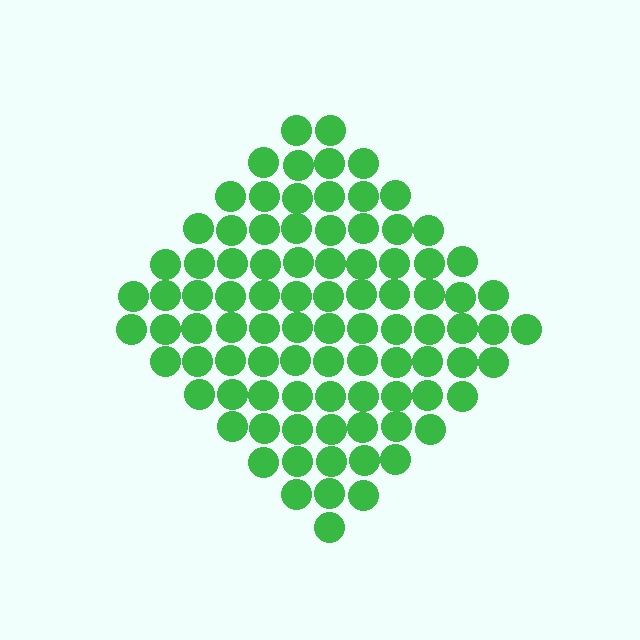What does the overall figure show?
The overall figure shows a diamond.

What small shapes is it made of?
It is made of small circles.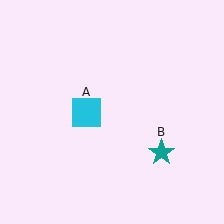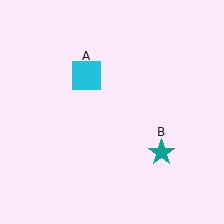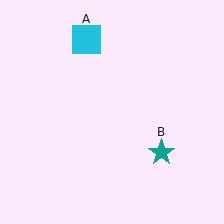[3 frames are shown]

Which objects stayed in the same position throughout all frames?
Teal star (object B) remained stationary.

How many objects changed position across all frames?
1 object changed position: cyan square (object A).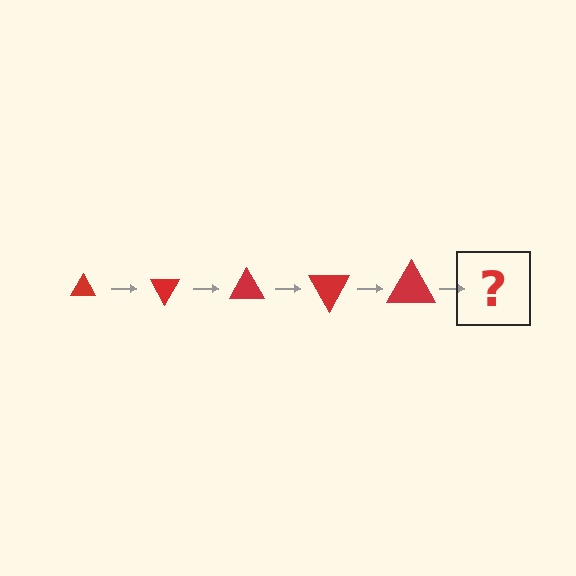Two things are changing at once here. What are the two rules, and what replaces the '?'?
The two rules are that the triangle grows larger each step and it rotates 60 degrees each step. The '?' should be a triangle, larger than the previous one and rotated 300 degrees from the start.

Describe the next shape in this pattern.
It should be a triangle, larger than the previous one and rotated 300 degrees from the start.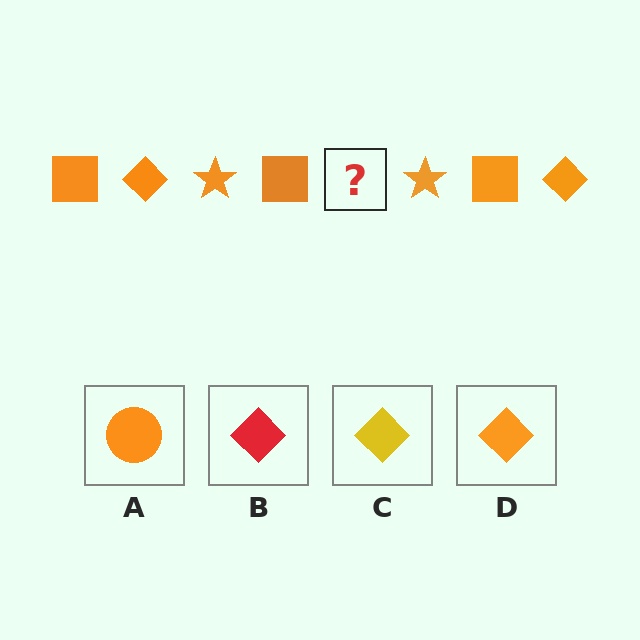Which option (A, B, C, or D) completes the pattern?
D.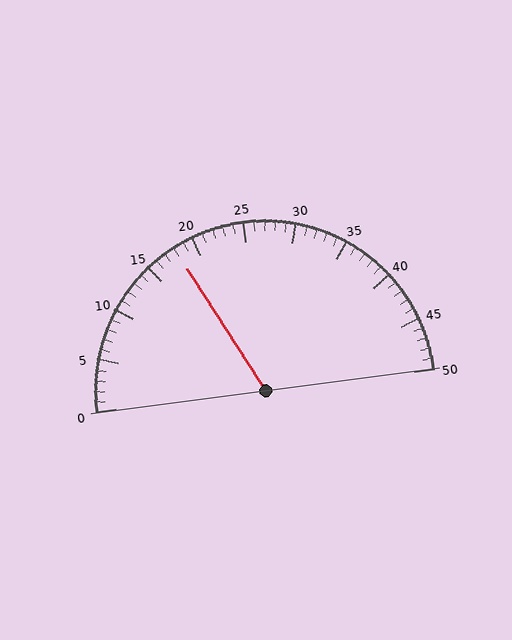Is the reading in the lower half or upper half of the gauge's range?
The reading is in the lower half of the range (0 to 50).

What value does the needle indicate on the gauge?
The needle indicates approximately 18.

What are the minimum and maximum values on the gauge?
The gauge ranges from 0 to 50.